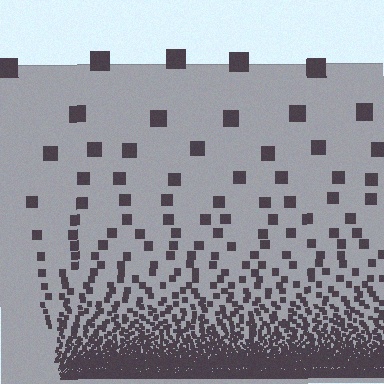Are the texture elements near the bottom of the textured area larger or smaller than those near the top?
Smaller. The gradient is inverted — elements near the bottom are smaller and denser.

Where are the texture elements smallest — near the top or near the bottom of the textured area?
Near the bottom.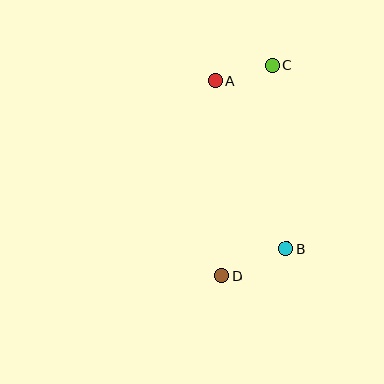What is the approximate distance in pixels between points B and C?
The distance between B and C is approximately 184 pixels.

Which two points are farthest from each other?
Points C and D are farthest from each other.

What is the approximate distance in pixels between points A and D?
The distance between A and D is approximately 195 pixels.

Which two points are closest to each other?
Points A and C are closest to each other.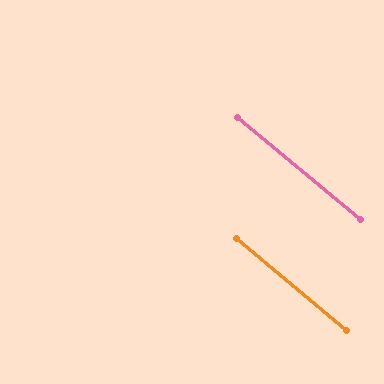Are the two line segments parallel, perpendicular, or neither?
Parallel — their directions differ by only 0.1°.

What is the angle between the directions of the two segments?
Approximately 0 degrees.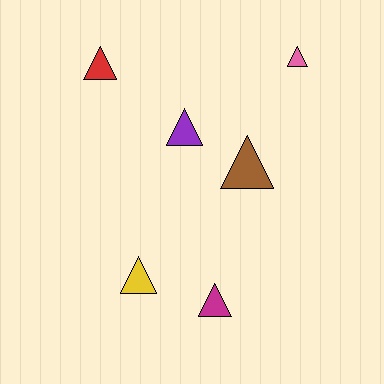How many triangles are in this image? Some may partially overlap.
There are 6 triangles.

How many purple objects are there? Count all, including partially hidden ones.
There is 1 purple object.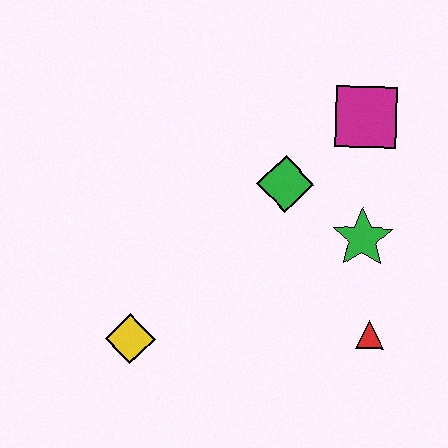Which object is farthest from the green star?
The yellow diamond is farthest from the green star.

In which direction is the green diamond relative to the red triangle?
The green diamond is above the red triangle.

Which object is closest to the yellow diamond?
The green diamond is closest to the yellow diamond.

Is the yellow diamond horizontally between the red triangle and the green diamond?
No